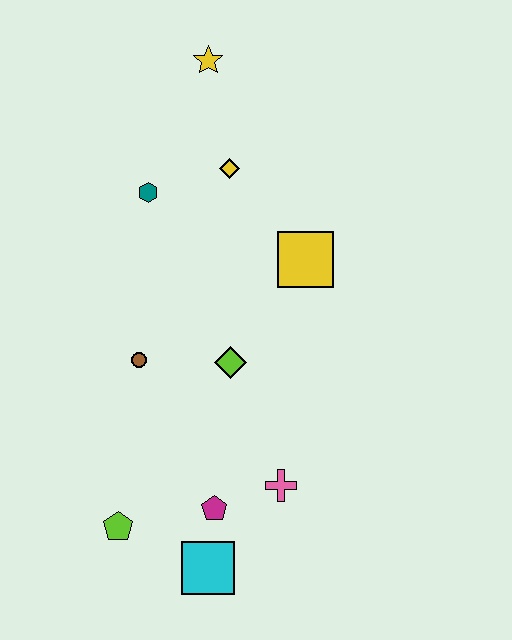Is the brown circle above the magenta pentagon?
Yes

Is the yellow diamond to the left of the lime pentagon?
No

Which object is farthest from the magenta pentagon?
The yellow star is farthest from the magenta pentagon.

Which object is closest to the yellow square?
The yellow diamond is closest to the yellow square.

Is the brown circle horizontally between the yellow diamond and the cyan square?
No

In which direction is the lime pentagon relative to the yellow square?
The lime pentagon is below the yellow square.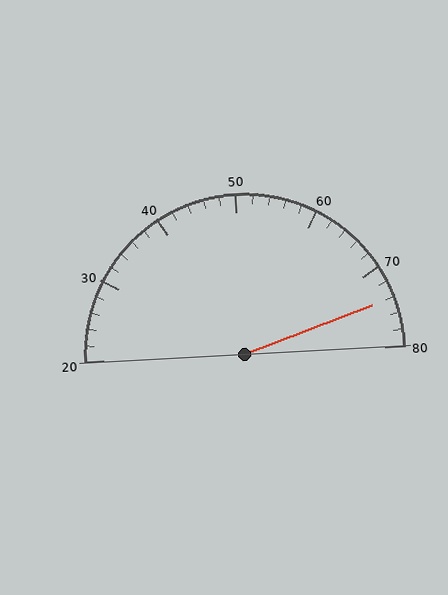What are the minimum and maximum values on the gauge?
The gauge ranges from 20 to 80.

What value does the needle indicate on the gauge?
The needle indicates approximately 74.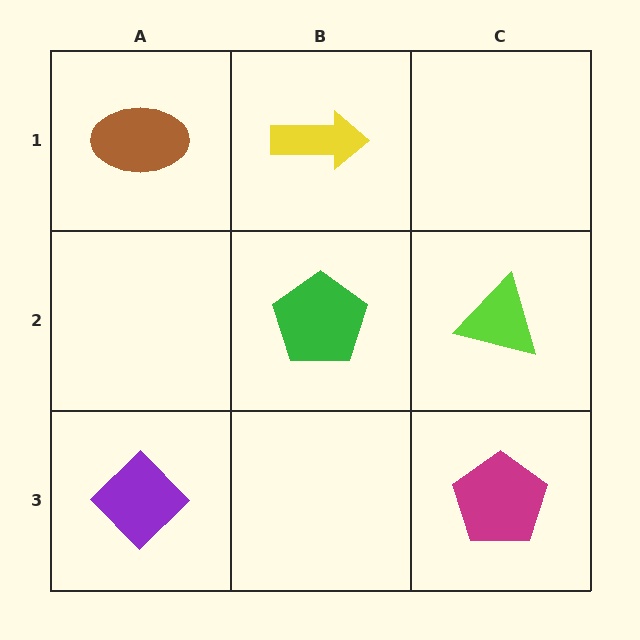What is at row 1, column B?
A yellow arrow.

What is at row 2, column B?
A green pentagon.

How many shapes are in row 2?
2 shapes.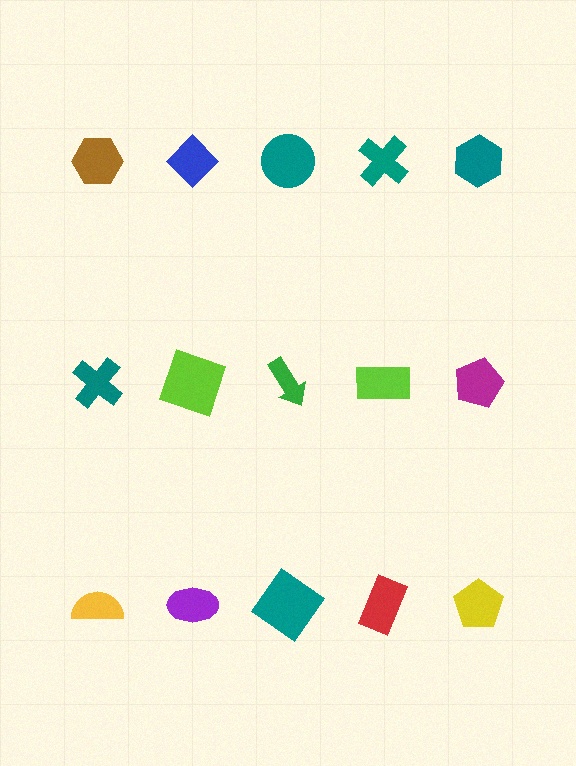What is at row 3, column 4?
A red rectangle.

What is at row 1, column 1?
A brown hexagon.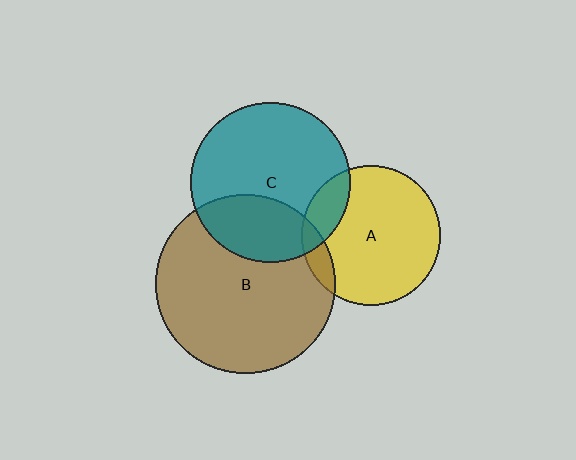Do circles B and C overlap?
Yes.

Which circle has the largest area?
Circle B (brown).